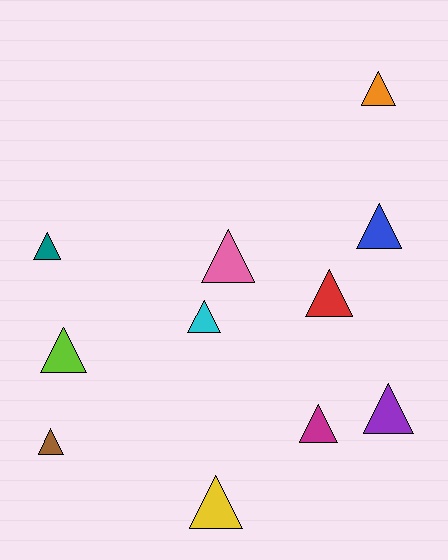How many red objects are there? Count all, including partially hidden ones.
There is 1 red object.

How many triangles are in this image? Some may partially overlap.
There are 11 triangles.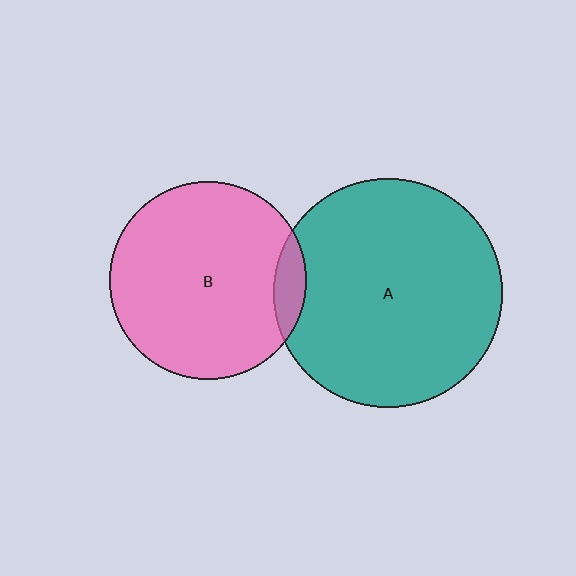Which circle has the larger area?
Circle A (teal).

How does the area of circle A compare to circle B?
Approximately 1.3 times.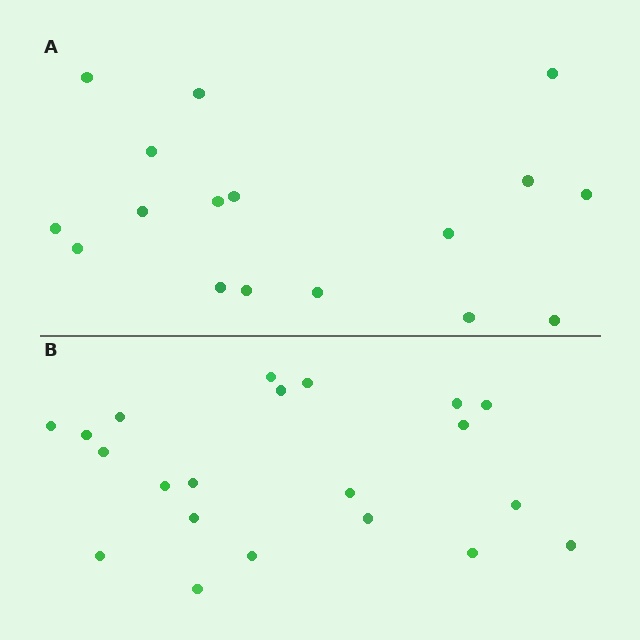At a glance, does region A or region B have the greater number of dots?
Region B (the bottom region) has more dots.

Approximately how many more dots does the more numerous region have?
Region B has about 4 more dots than region A.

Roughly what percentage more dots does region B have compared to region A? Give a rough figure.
About 25% more.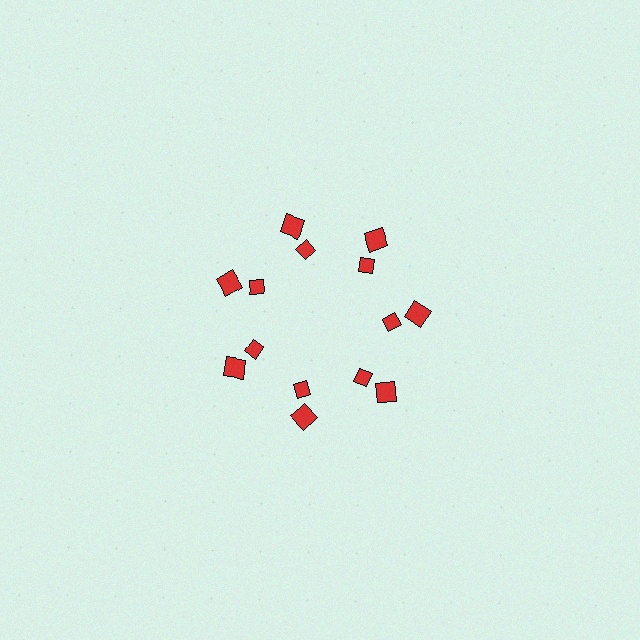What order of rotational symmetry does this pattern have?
This pattern has 7-fold rotational symmetry.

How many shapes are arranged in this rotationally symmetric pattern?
There are 14 shapes, arranged in 7 groups of 2.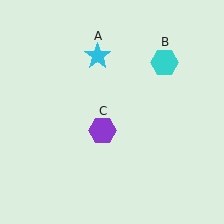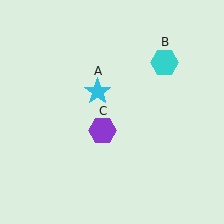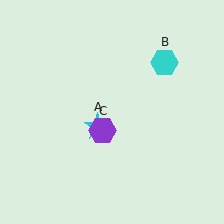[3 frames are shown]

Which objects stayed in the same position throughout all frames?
Cyan hexagon (object B) and purple hexagon (object C) remained stationary.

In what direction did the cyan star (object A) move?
The cyan star (object A) moved down.